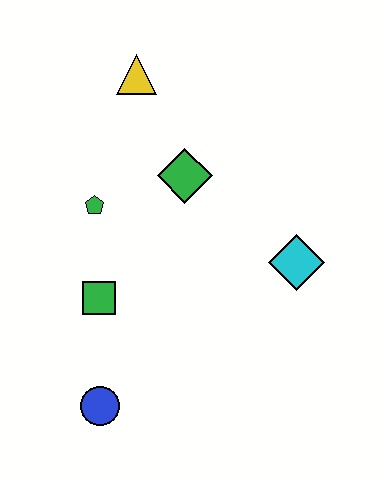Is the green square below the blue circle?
No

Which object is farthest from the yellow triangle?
The blue circle is farthest from the yellow triangle.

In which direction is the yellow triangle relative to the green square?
The yellow triangle is above the green square.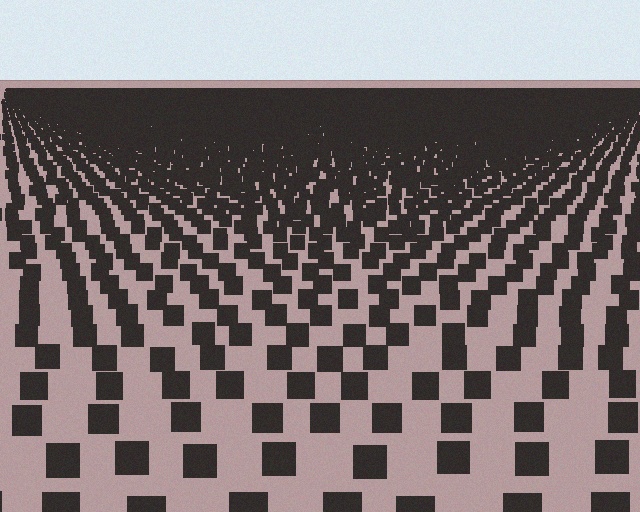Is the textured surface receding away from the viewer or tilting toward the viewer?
The surface is receding away from the viewer. Texture elements get smaller and denser toward the top.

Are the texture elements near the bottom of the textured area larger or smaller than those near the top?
Larger. Near the bottom, elements are closer to the viewer and appear at a bigger on-screen size.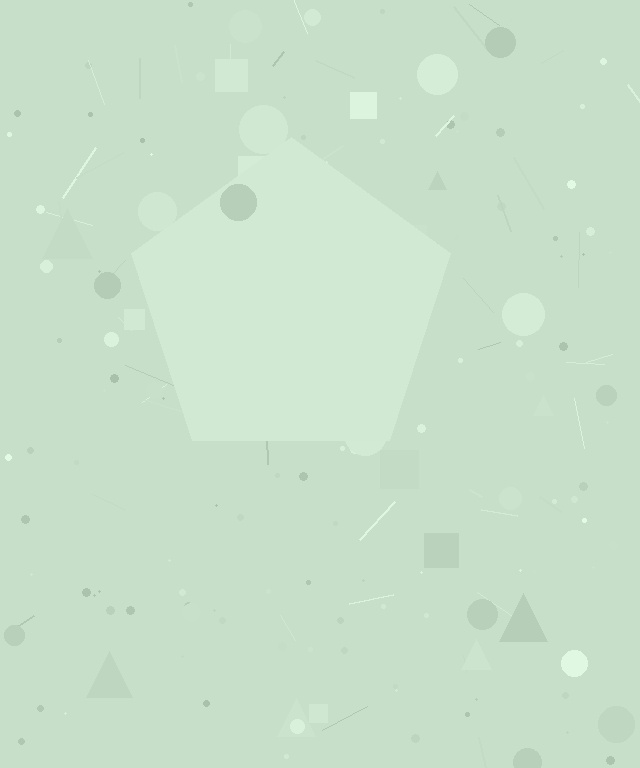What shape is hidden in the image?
A pentagon is hidden in the image.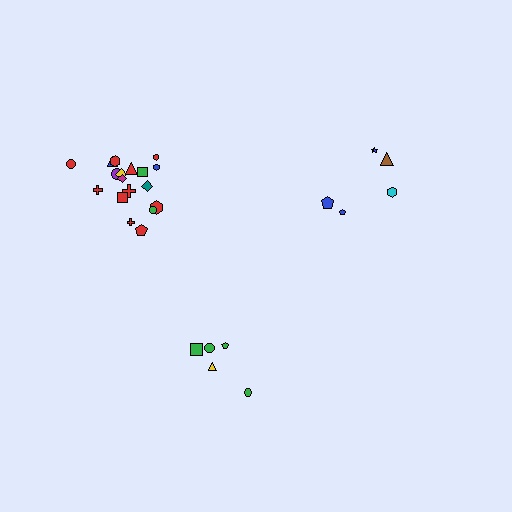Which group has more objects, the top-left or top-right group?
The top-left group.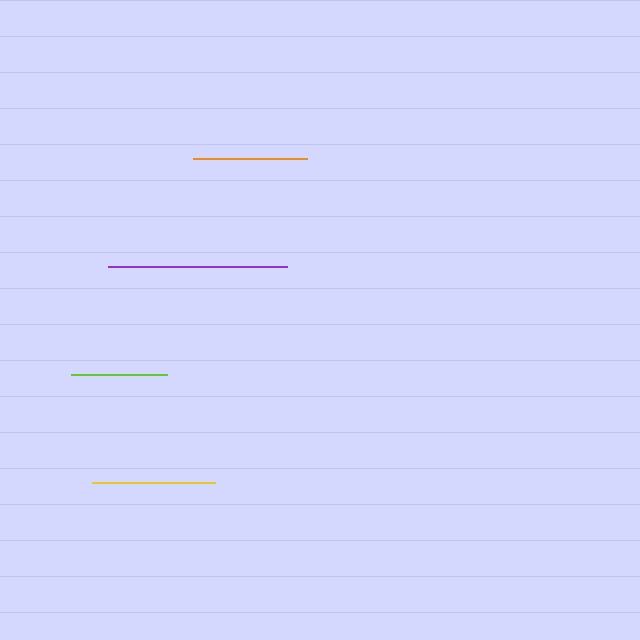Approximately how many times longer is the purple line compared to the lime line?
The purple line is approximately 1.9 times the length of the lime line.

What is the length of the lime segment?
The lime segment is approximately 96 pixels long.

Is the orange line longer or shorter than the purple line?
The purple line is longer than the orange line.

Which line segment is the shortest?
The lime line is the shortest at approximately 96 pixels.